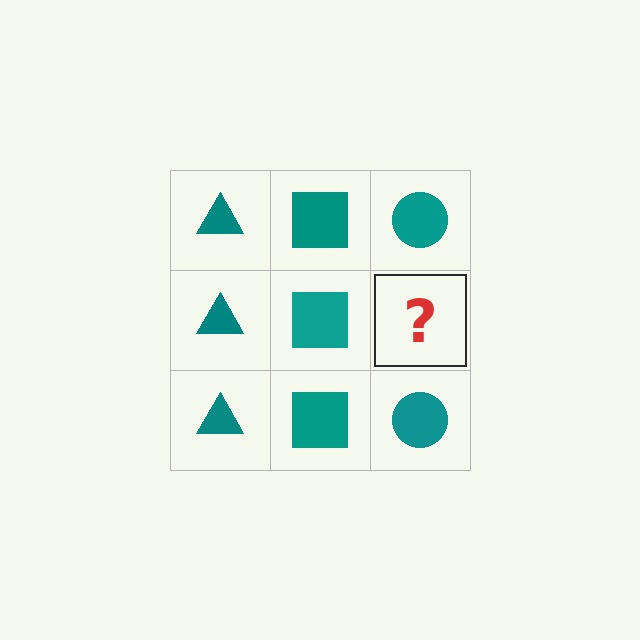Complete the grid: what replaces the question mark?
The question mark should be replaced with a teal circle.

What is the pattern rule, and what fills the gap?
The rule is that each column has a consistent shape. The gap should be filled with a teal circle.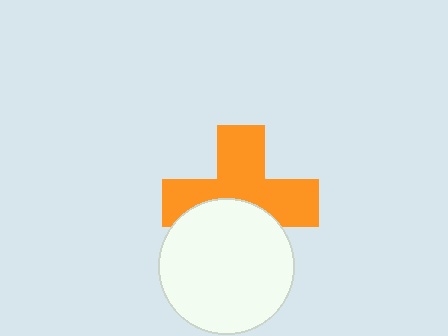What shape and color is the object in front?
The object in front is a white circle.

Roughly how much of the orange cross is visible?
About half of it is visible (roughly 61%).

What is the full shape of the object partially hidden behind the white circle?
The partially hidden object is an orange cross.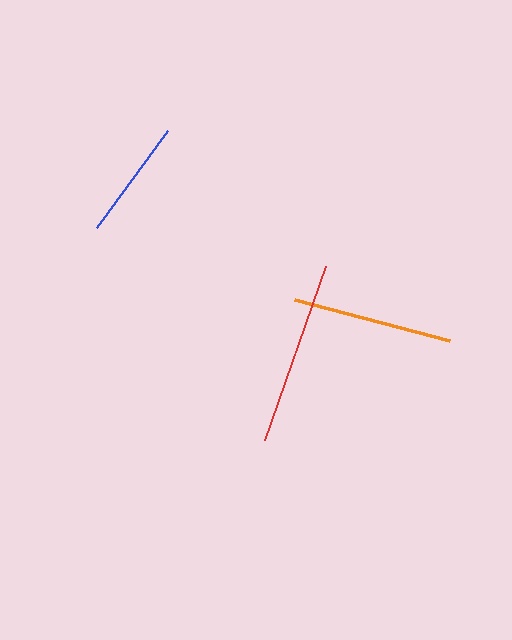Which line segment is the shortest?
The blue line is the shortest at approximately 120 pixels.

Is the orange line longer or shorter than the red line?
The red line is longer than the orange line.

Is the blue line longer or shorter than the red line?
The red line is longer than the blue line.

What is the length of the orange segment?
The orange segment is approximately 161 pixels long.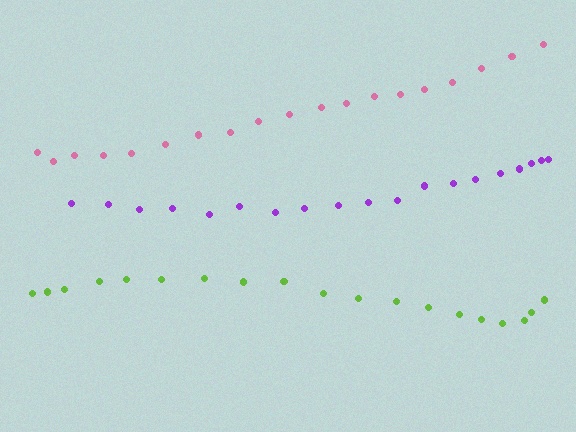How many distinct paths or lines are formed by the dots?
There are 3 distinct paths.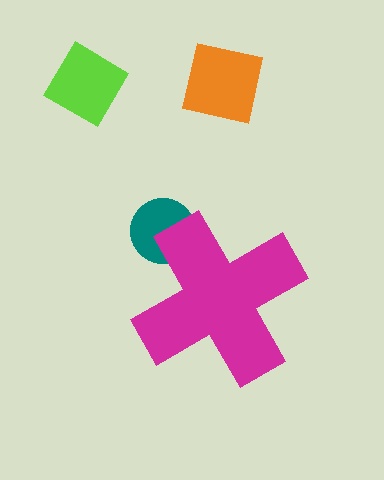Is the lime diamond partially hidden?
No, the lime diamond is fully visible.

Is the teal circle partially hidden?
Yes, the teal circle is partially hidden behind the magenta cross.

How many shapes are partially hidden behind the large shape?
1 shape is partially hidden.